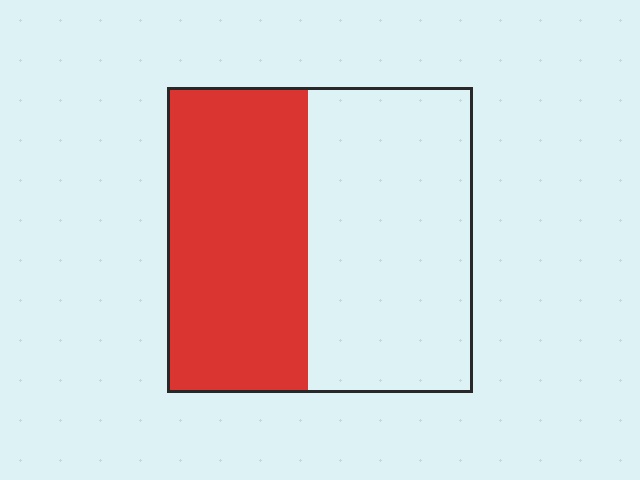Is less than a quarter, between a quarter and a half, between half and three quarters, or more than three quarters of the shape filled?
Between a quarter and a half.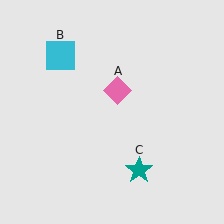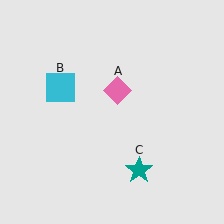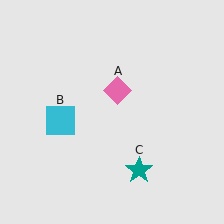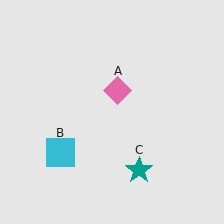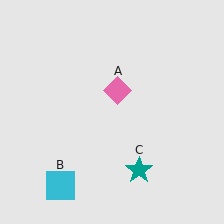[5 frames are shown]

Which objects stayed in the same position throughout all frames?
Pink diamond (object A) and teal star (object C) remained stationary.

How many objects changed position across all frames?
1 object changed position: cyan square (object B).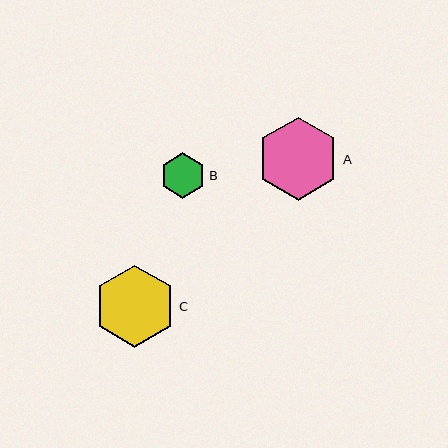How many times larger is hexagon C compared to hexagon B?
Hexagon C is approximately 1.8 times the size of hexagon B.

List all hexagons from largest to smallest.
From largest to smallest: A, C, B.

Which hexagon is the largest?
Hexagon A is the largest with a size of approximately 83 pixels.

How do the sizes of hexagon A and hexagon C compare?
Hexagon A and hexagon C are approximately the same size.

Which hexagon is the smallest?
Hexagon B is the smallest with a size of approximately 45 pixels.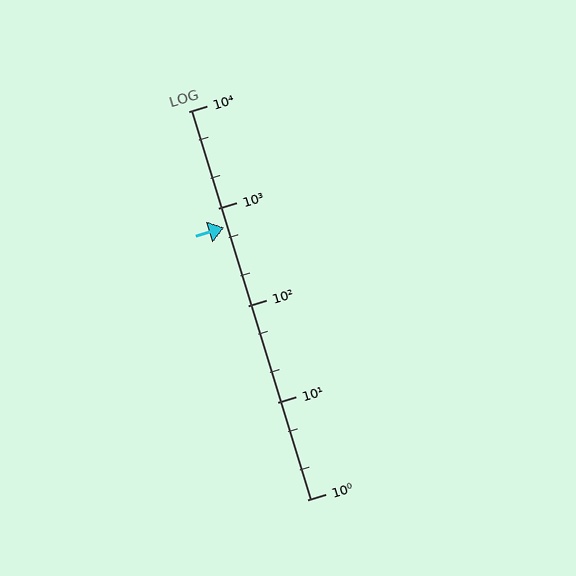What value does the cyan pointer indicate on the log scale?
The pointer indicates approximately 630.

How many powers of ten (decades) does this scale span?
The scale spans 4 decades, from 1 to 10000.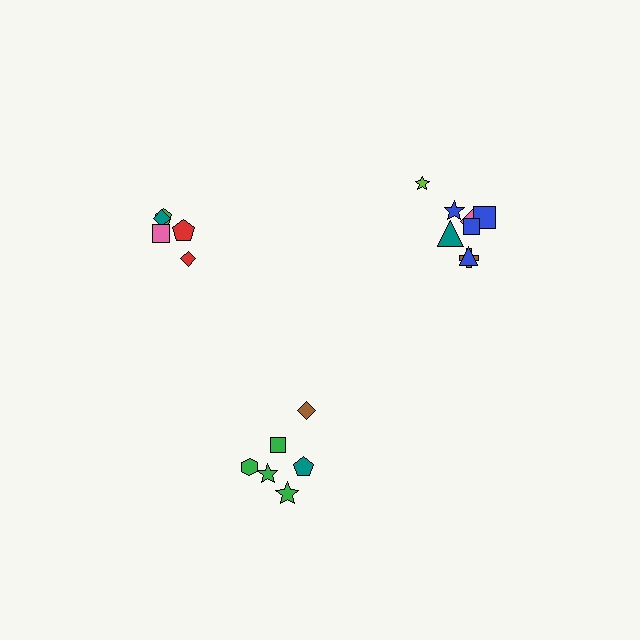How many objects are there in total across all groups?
There are 19 objects.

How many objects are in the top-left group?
There are 5 objects.